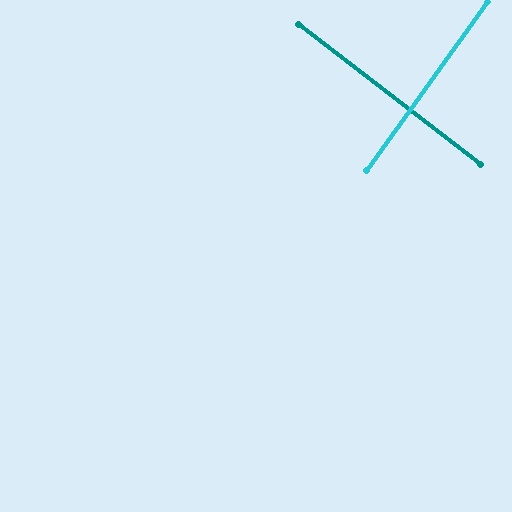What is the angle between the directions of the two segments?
Approximately 88 degrees.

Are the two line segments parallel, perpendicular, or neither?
Perpendicular — they meet at approximately 88°.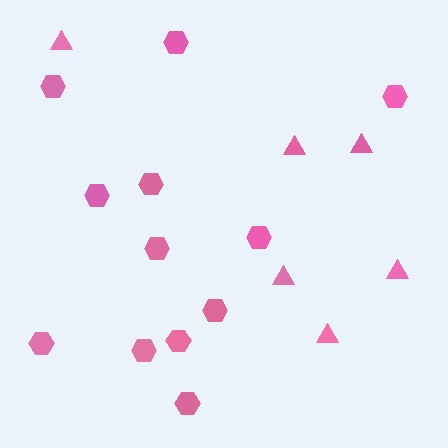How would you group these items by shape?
There are 2 groups: one group of hexagons (12) and one group of triangles (6).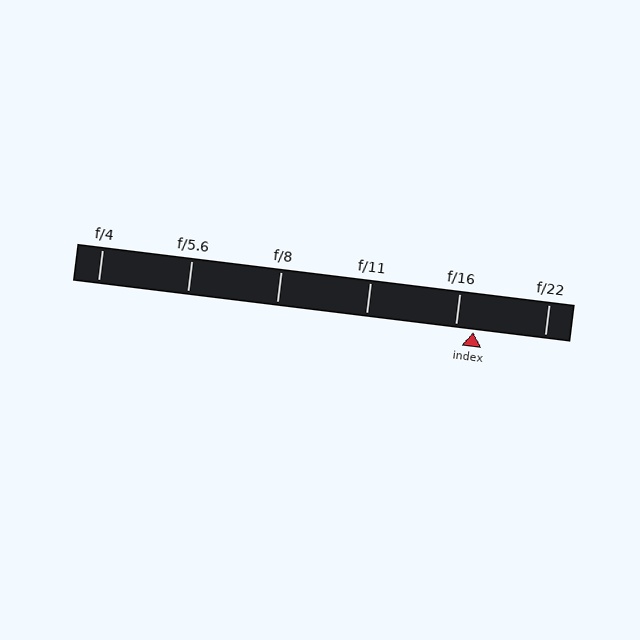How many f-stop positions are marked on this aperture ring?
There are 6 f-stop positions marked.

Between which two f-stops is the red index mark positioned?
The index mark is between f/16 and f/22.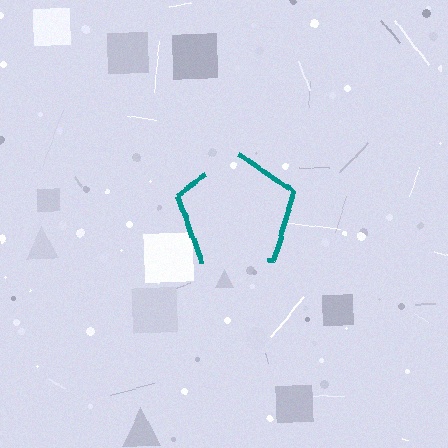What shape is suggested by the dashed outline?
The dashed outline suggests a pentagon.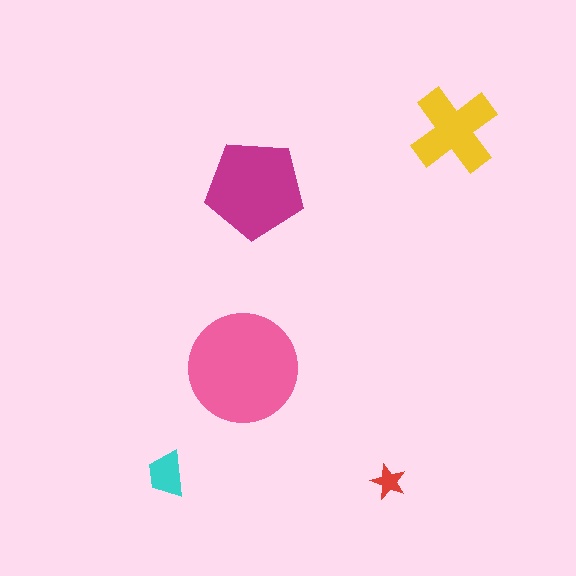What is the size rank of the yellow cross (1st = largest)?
3rd.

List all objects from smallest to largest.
The red star, the cyan trapezoid, the yellow cross, the magenta pentagon, the pink circle.